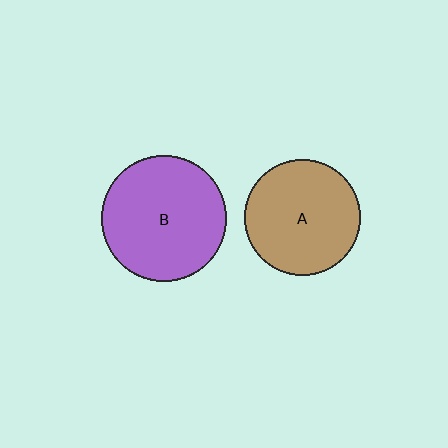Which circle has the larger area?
Circle B (purple).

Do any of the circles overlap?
No, none of the circles overlap.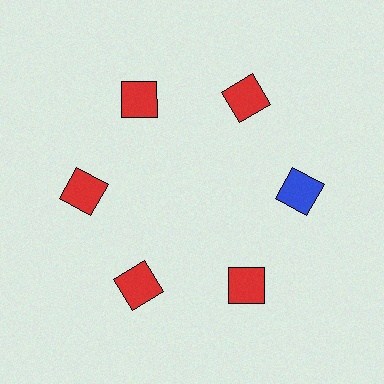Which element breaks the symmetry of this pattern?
The blue square at roughly the 3 o'clock position breaks the symmetry. All other shapes are red squares.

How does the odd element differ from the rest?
It has a different color: blue instead of red.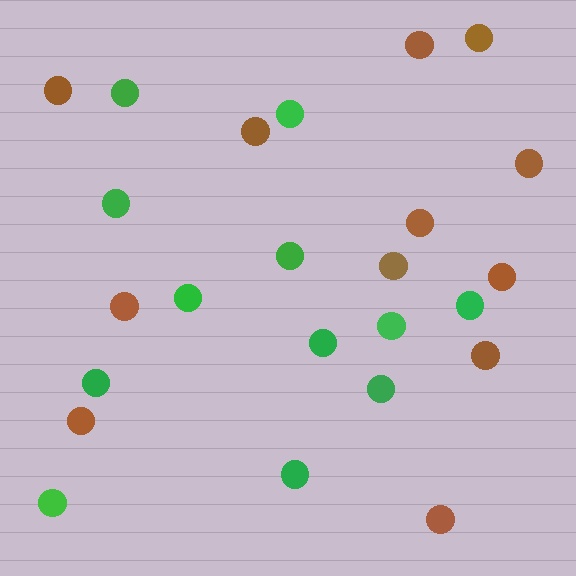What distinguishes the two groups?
There are 2 groups: one group of brown circles (12) and one group of green circles (12).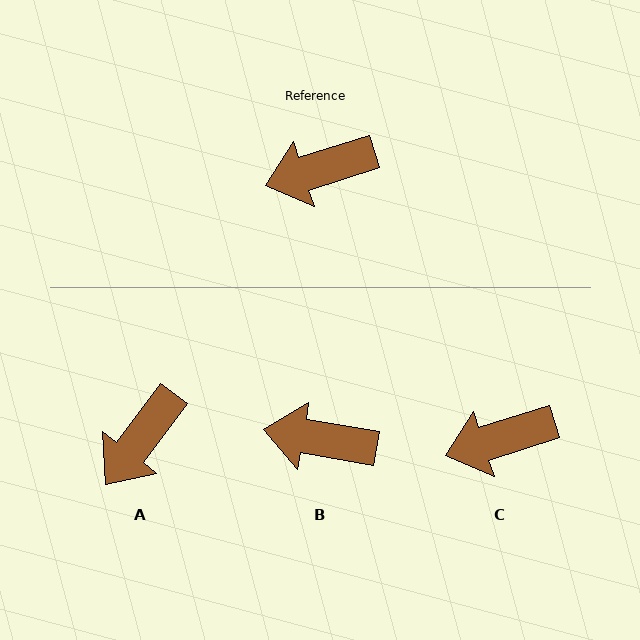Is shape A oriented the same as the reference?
No, it is off by about 35 degrees.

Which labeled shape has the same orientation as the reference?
C.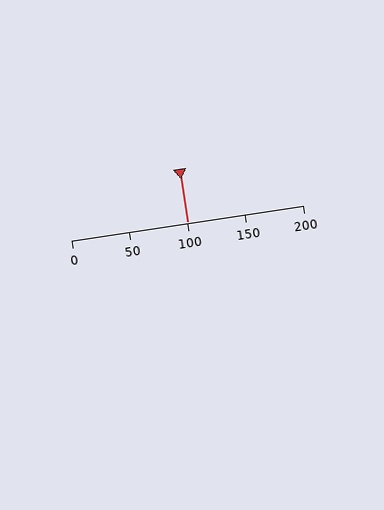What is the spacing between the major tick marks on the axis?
The major ticks are spaced 50 apart.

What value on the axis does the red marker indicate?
The marker indicates approximately 100.